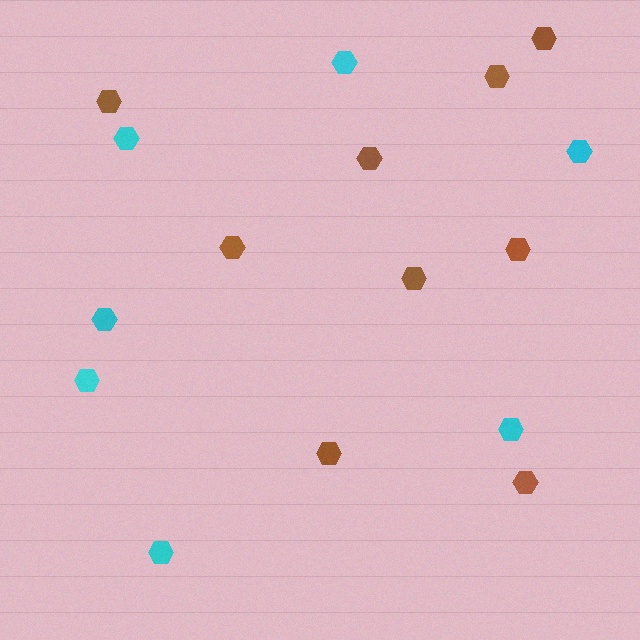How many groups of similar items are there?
There are 2 groups: one group of brown hexagons (9) and one group of cyan hexagons (7).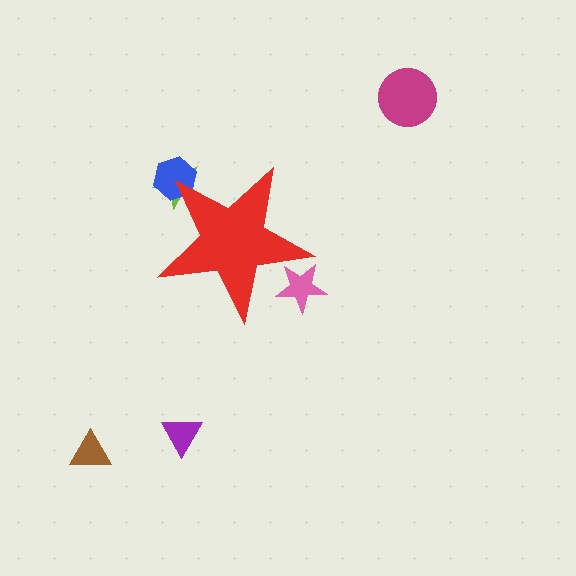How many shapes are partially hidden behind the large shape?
3 shapes are partially hidden.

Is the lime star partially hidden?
Yes, the lime star is partially hidden behind the red star.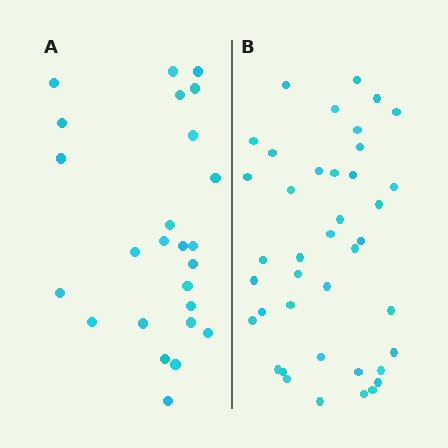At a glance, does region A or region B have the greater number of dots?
Region B (the right region) has more dots.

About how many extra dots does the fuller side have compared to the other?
Region B has approximately 15 more dots than region A.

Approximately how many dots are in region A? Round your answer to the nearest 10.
About 20 dots. (The exact count is 25, which rounds to 20.)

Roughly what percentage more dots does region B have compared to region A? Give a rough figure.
About 60% more.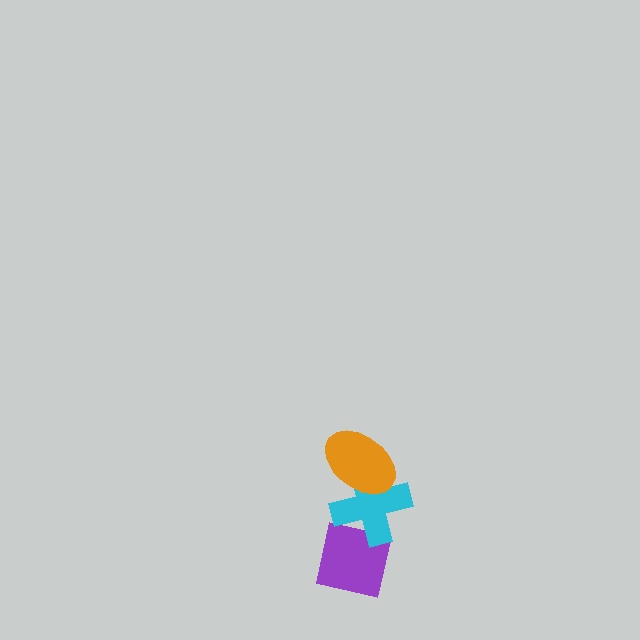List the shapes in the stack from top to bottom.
From top to bottom: the orange ellipse, the cyan cross, the purple square.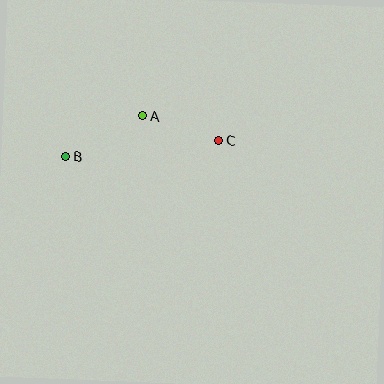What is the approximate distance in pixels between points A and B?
The distance between A and B is approximately 87 pixels.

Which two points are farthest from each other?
Points B and C are farthest from each other.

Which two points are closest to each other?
Points A and C are closest to each other.